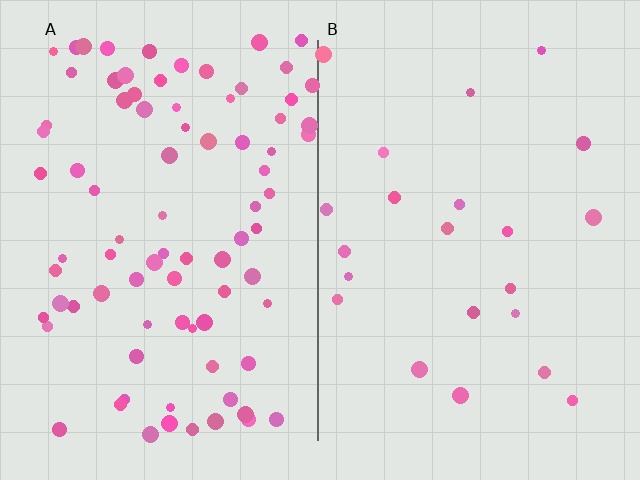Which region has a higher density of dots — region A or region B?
A (the left).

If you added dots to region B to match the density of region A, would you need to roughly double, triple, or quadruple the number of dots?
Approximately quadruple.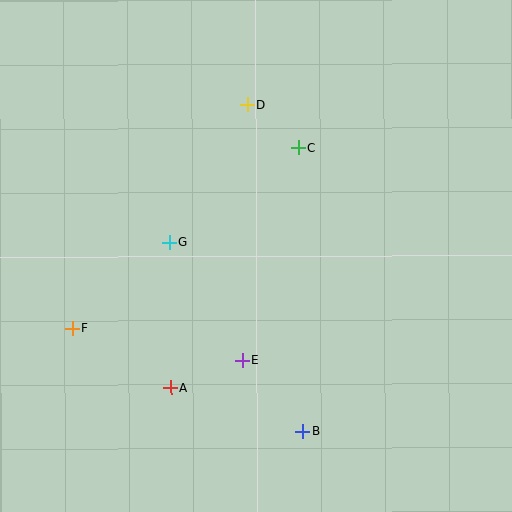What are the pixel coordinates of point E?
Point E is at (243, 360).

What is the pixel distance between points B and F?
The distance between B and F is 252 pixels.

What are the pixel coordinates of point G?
Point G is at (169, 243).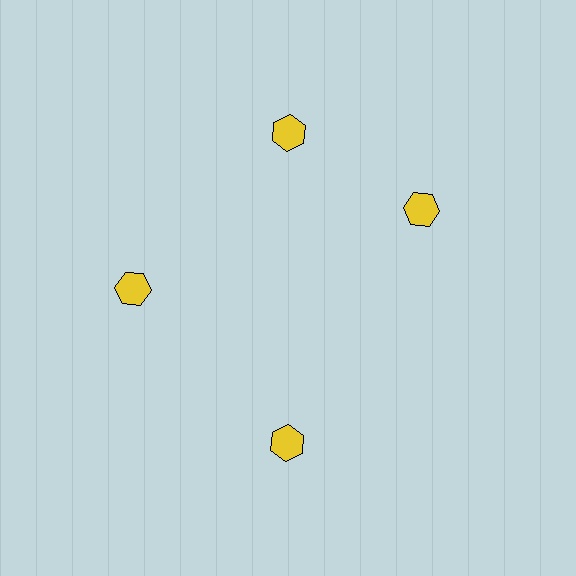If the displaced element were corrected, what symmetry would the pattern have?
It would have 4-fold rotational symmetry — the pattern would map onto itself every 90 degrees.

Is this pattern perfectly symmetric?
No. The 4 yellow hexagons are arranged in a ring, but one element near the 3 o'clock position is rotated out of alignment along the ring, breaking the 4-fold rotational symmetry.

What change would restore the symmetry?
The symmetry would be restored by rotating it back into even spacing with its neighbors so that all 4 hexagons sit at equal angles and equal distance from the center.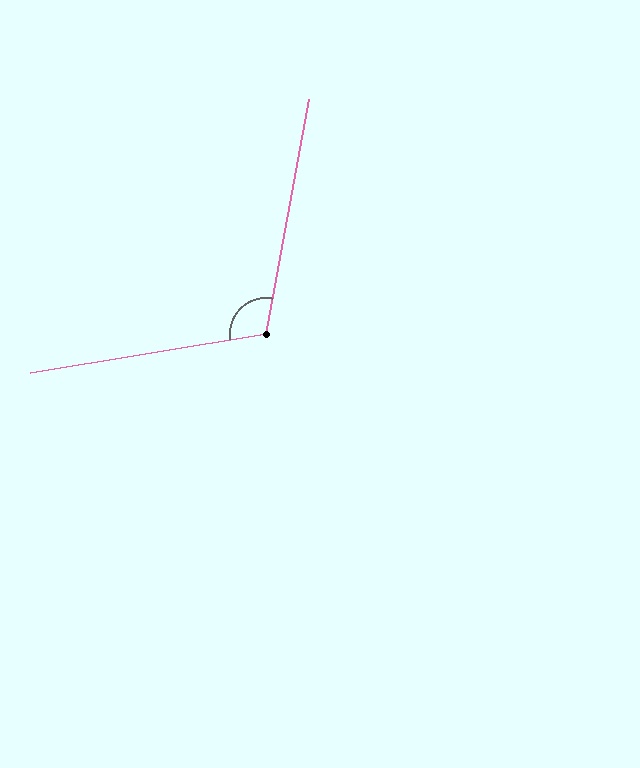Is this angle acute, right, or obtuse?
It is obtuse.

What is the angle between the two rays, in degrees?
Approximately 110 degrees.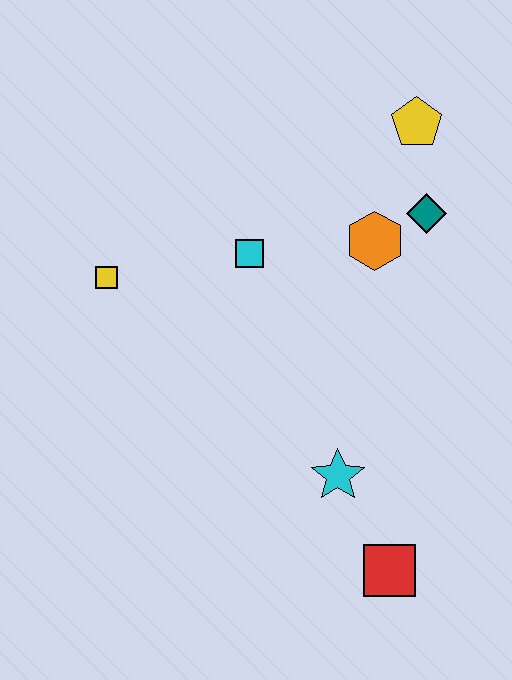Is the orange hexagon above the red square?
Yes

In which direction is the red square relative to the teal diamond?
The red square is below the teal diamond.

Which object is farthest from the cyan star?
The yellow pentagon is farthest from the cyan star.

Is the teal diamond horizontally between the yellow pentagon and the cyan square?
No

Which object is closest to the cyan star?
The red square is closest to the cyan star.